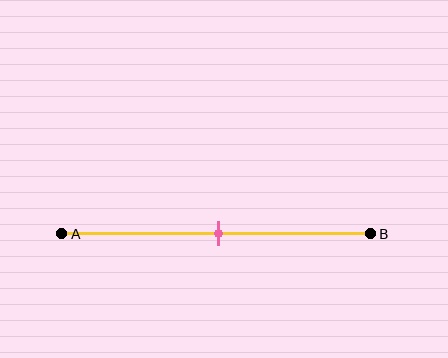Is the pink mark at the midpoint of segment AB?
Yes, the mark is approximately at the midpoint.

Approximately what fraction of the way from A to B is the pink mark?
The pink mark is approximately 50% of the way from A to B.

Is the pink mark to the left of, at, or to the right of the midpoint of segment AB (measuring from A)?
The pink mark is approximately at the midpoint of segment AB.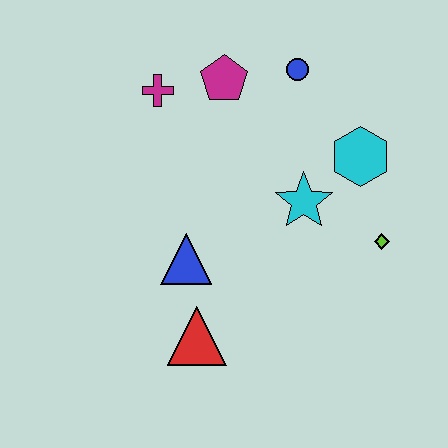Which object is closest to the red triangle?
The blue triangle is closest to the red triangle.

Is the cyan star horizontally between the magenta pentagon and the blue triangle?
No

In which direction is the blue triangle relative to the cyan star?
The blue triangle is to the left of the cyan star.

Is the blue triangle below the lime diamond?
Yes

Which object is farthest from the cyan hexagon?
The red triangle is farthest from the cyan hexagon.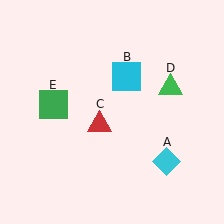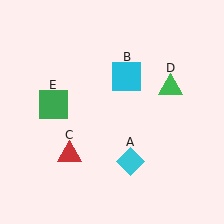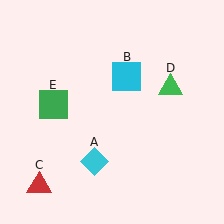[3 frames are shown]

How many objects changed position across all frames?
2 objects changed position: cyan diamond (object A), red triangle (object C).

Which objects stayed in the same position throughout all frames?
Cyan square (object B) and green triangle (object D) and green square (object E) remained stationary.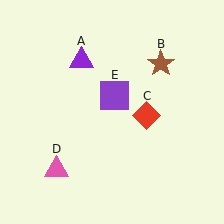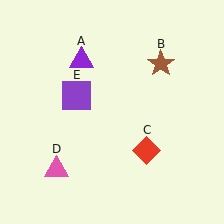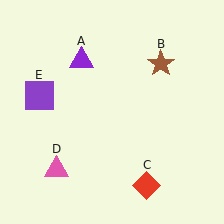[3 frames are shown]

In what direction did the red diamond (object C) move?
The red diamond (object C) moved down.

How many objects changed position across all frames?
2 objects changed position: red diamond (object C), purple square (object E).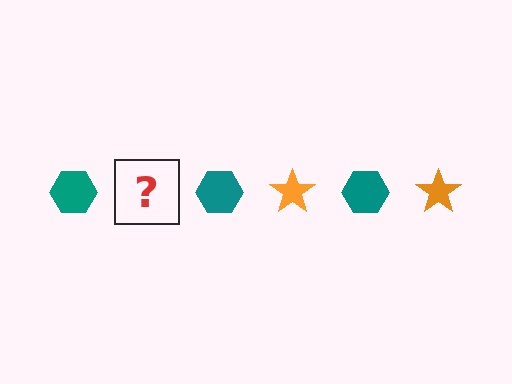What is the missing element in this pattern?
The missing element is an orange star.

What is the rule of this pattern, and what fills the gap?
The rule is that the pattern alternates between teal hexagon and orange star. The gap should be filled with an orange star.